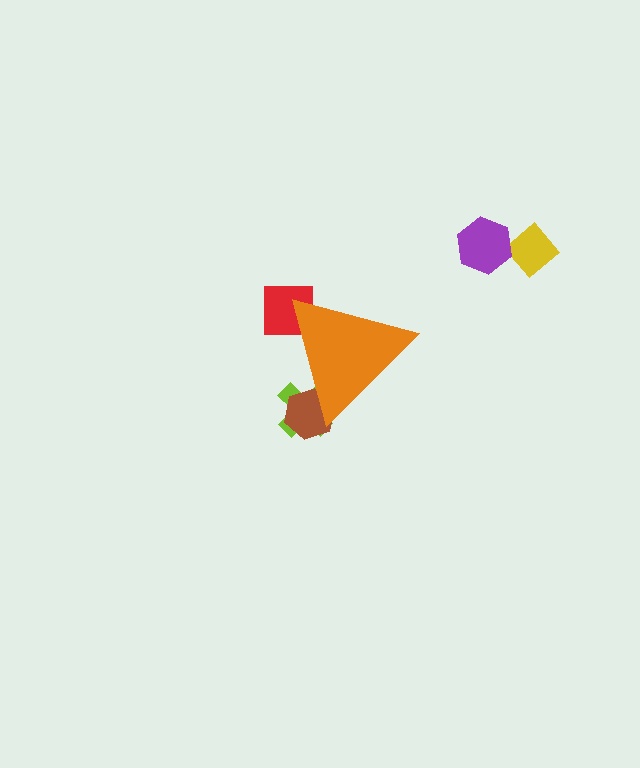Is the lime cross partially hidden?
Yes, the lime cross is partially hidden behind the orange triangle.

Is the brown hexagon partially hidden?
Yes, the brown hexagon is partially hidden behind the orange triangle.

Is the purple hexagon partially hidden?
No, the purple hexagon is fully visible.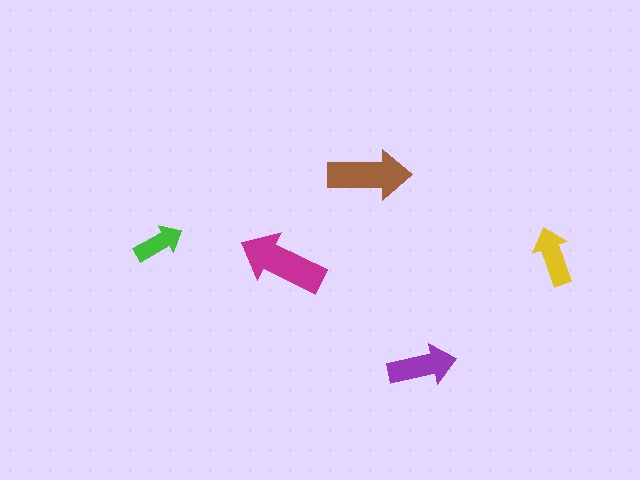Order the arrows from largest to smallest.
the magenta one, the brown one, the purple one, the yellow one, the green one.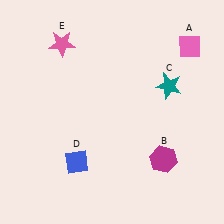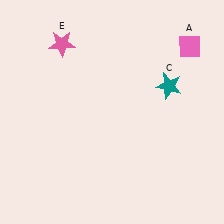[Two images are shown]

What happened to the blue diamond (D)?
The blue diamond (D) was removed in Image 2. It was in the bottom-left area of Image 1.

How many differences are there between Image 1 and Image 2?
There are 2 differences between the two images.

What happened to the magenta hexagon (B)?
The magenta hexagon (B) was removed in Image 2. It was in the bottom-right area of Image 1.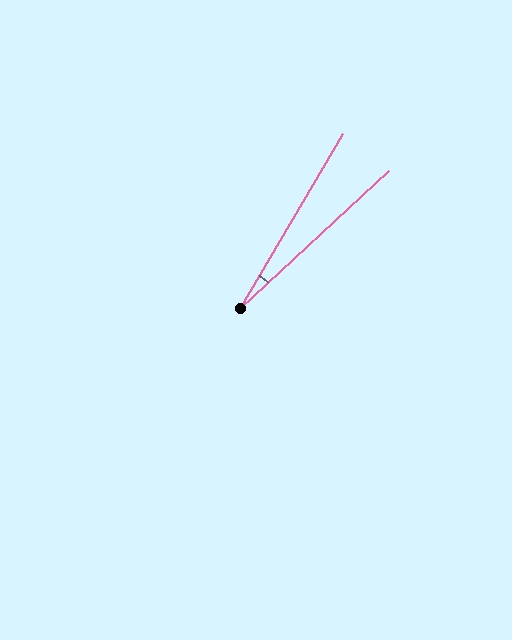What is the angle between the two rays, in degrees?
Approximately 17 degrees.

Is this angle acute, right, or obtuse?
It is acute.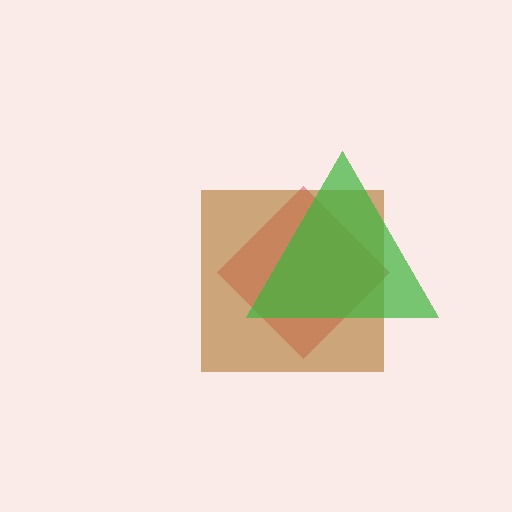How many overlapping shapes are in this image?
There are 3 overlapping shapes in the image.